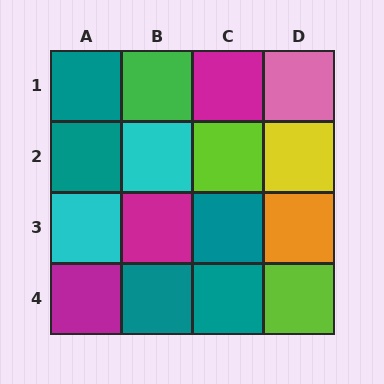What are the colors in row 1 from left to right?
Teal, green, magenta, pink.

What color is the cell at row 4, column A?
Magenta.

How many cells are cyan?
2 cells are cyan.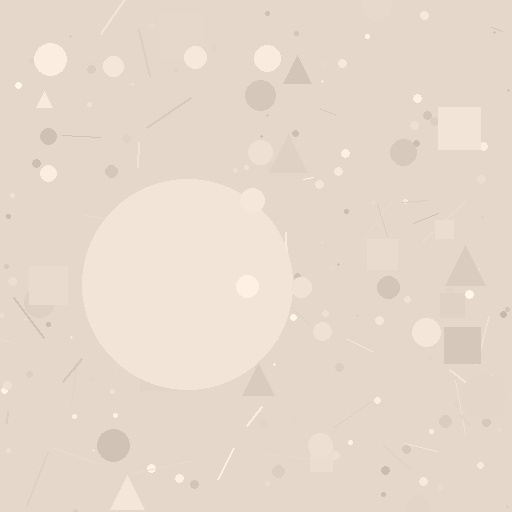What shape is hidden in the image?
A circle is hidden in the image.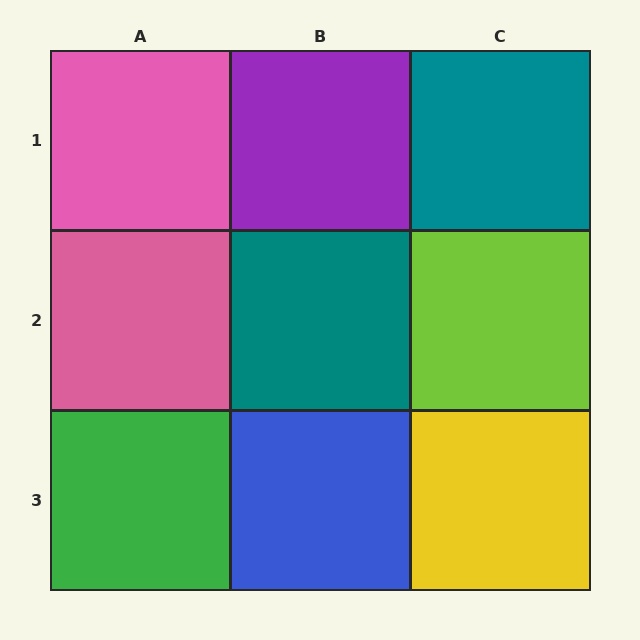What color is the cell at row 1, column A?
Pink.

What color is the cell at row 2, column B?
Teal.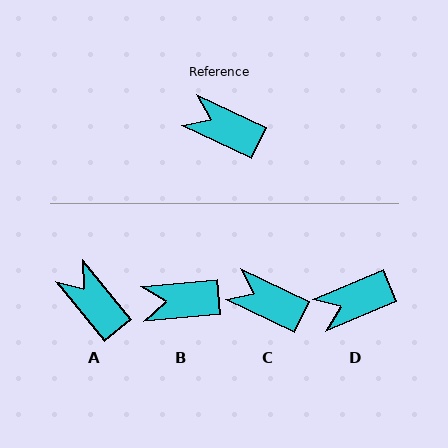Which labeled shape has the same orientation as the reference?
C.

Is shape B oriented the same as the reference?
No, it is off by about 31 degrees.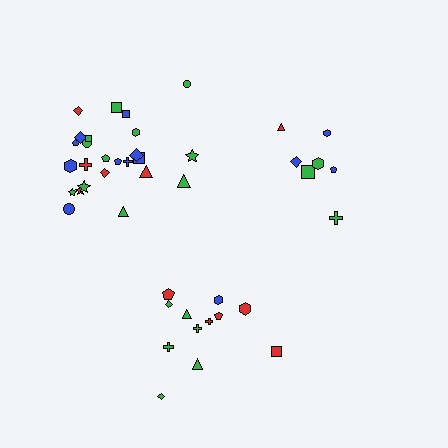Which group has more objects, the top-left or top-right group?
The top-left group.